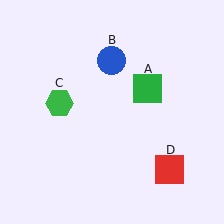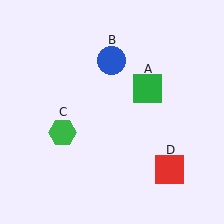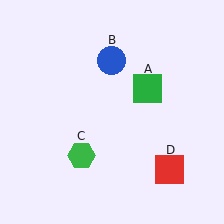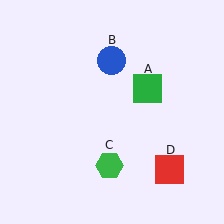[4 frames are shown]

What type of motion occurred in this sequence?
The green hexagon (object C) rotated counterclockwise around the center of the scene.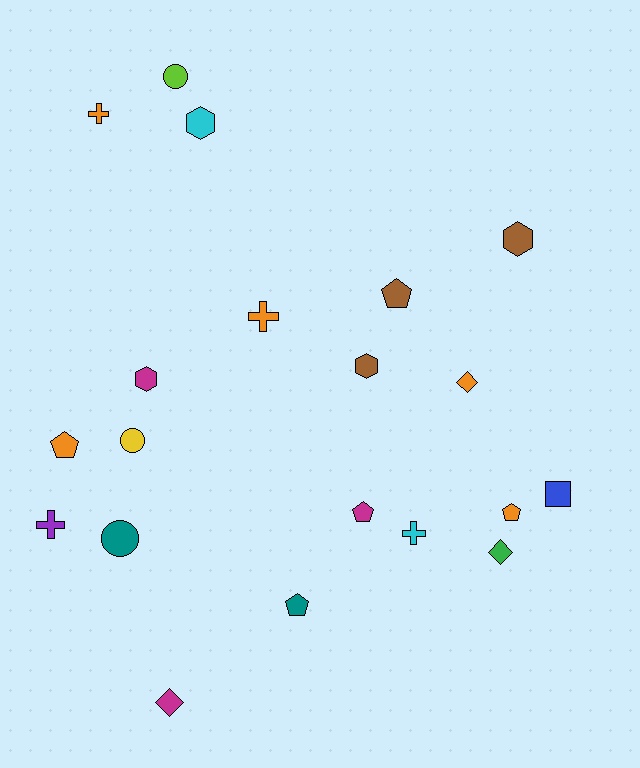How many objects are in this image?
There are 20 objects.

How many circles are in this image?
There are 3 circles.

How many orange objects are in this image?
There are 5 orange objects.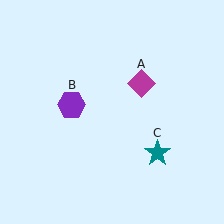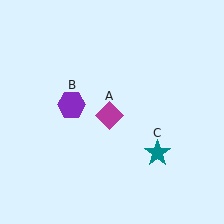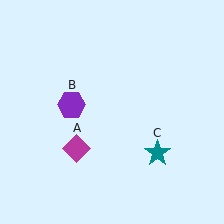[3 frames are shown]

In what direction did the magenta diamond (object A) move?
The magenta diamond (object A) moved down and to the left.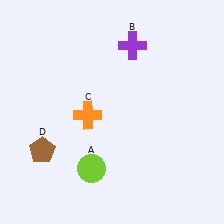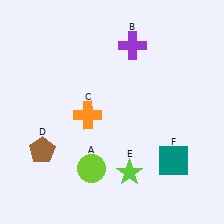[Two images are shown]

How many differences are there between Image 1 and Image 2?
There are 2 differences between the two images.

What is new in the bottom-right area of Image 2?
A lime star (E) was added in the bottom-right area of Image 2.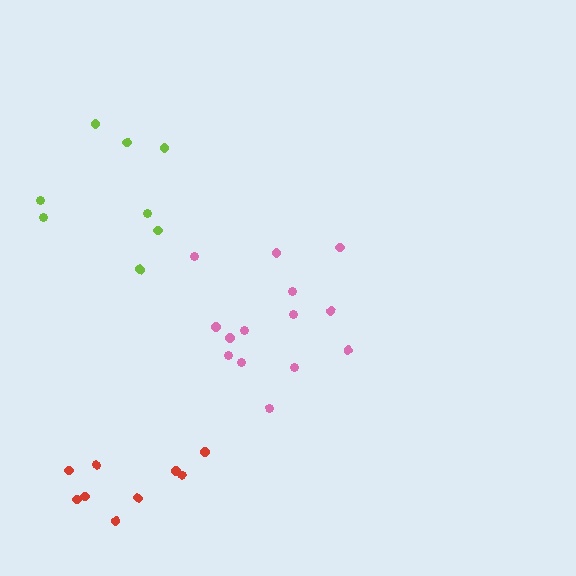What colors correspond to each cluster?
The clusters are colored: red, lime, pink.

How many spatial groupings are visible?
There are 3 spatial groupings.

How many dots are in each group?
Group 1: 9 dots, Group 2: 8 dots, Group 3: 14 dots (31 total).